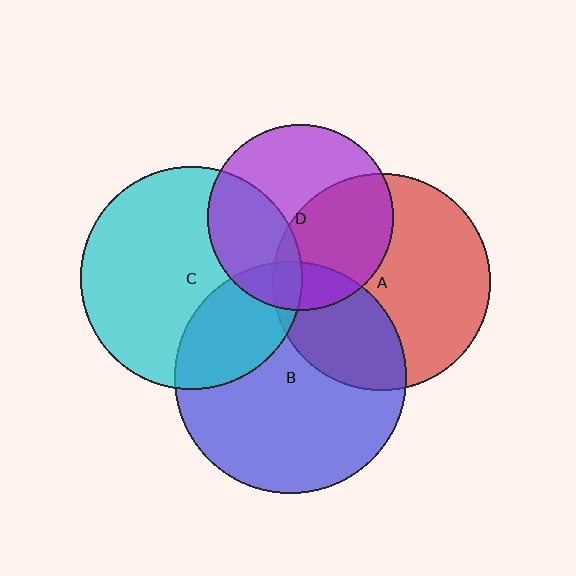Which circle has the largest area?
Circle B (blue).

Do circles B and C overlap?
Yes.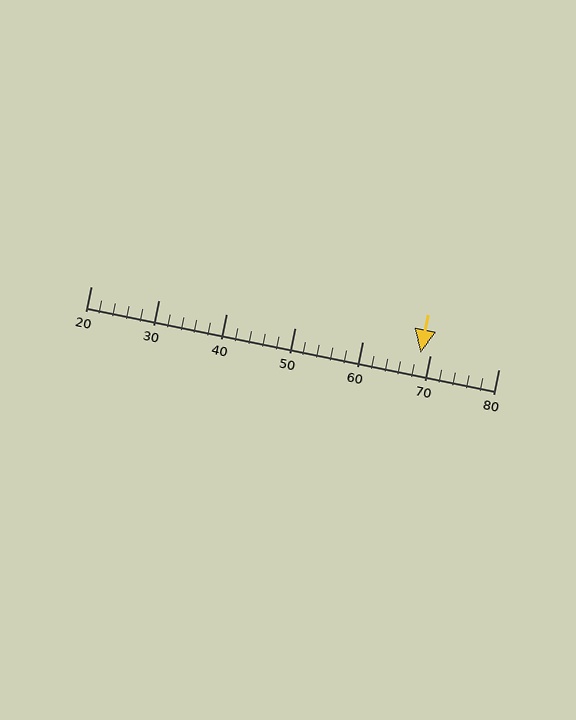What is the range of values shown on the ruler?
The ruler shows values from 20 to 80.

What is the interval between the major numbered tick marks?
The major tick marks are spaced 10 units apart.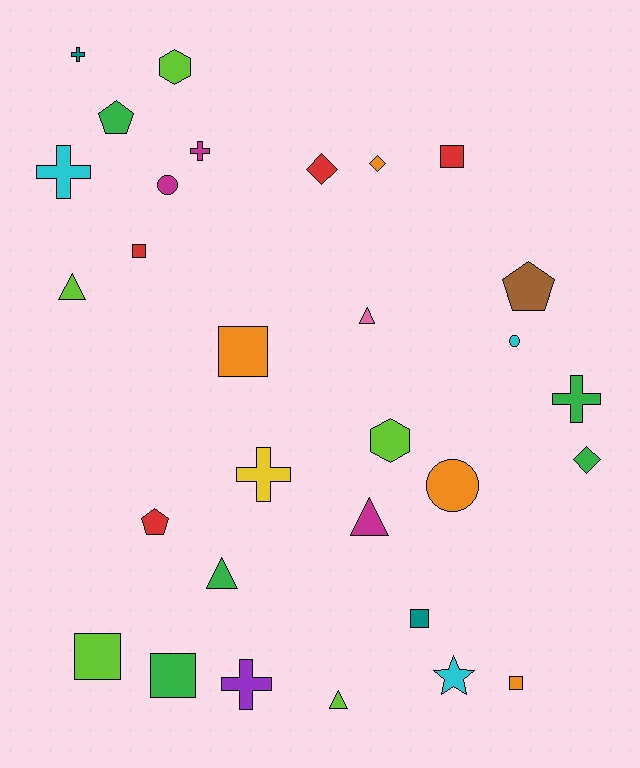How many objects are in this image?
There are 30 objects.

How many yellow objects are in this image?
There is 1 yellow object.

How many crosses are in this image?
There are 6 crosses.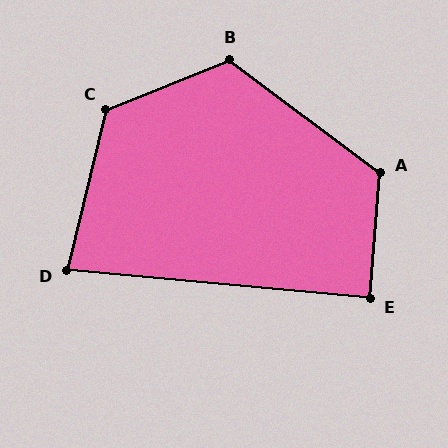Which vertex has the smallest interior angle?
D, at approximately 81 degrees.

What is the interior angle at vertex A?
Approximately 122 degrees (obtuse).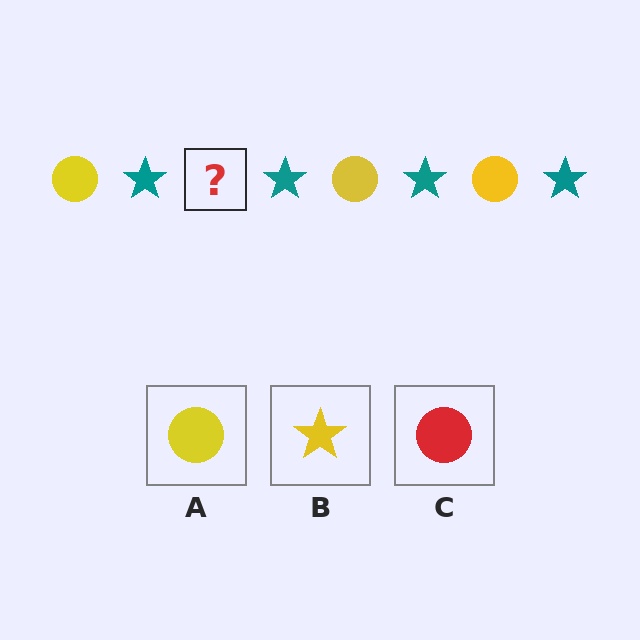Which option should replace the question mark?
Option A.